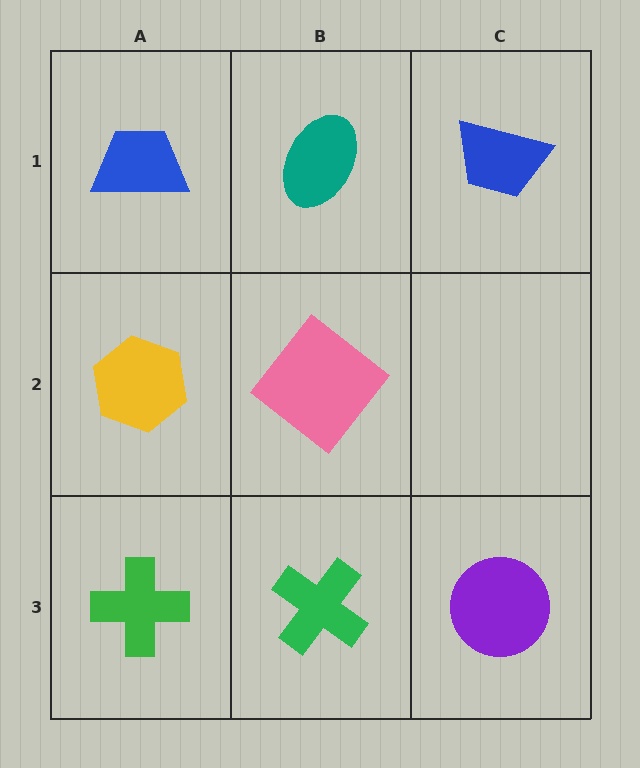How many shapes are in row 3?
3 shapes.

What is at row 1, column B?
A teal ellipse.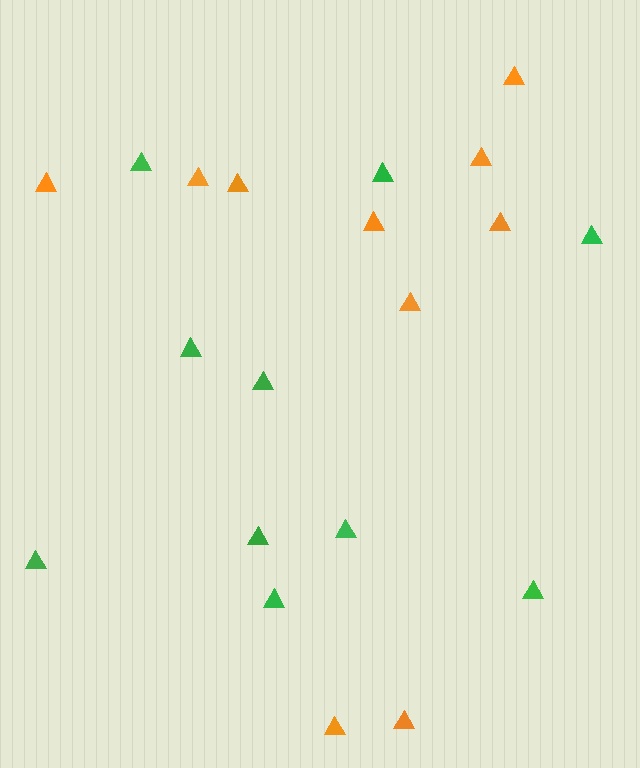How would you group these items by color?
There are 2 groups: one group of green triangles (10) and one group of orange triangles (10).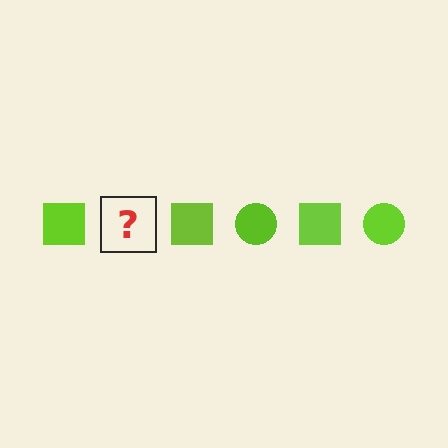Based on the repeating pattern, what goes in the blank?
The blank should be a lime circle.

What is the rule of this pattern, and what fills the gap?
The rule is that the pattern cycles through square, circle shapes in lime. The gap should be filled with a lime circle.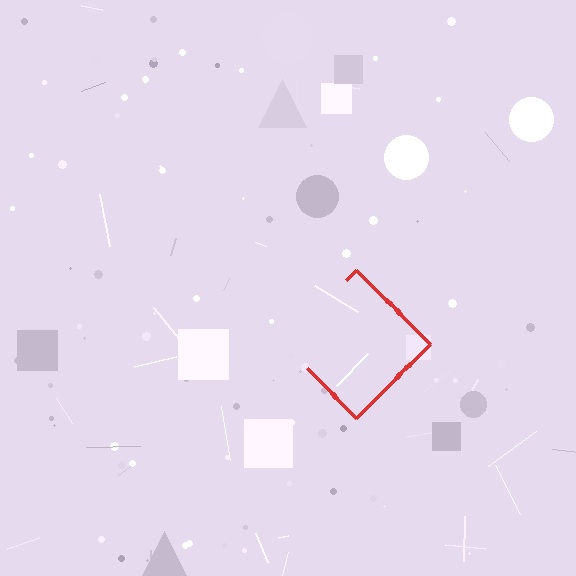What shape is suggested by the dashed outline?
The dashed outline suggests a diamond.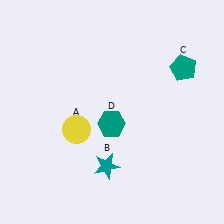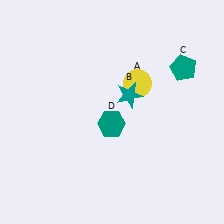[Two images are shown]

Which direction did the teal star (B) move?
The teal star (B) moved up.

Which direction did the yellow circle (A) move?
The yellow circle (A) moved right.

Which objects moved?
The objects that moved are: the yellow circle (A), the teal star (B).